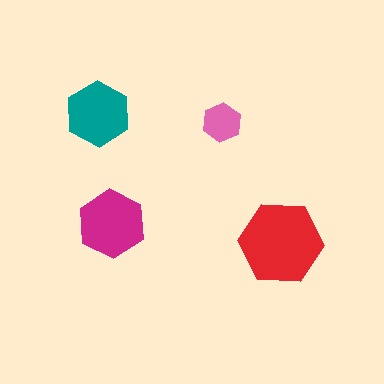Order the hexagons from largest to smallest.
the red one, the magenta one, the teal one, the pink one.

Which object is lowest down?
The red hexagon is bottommost.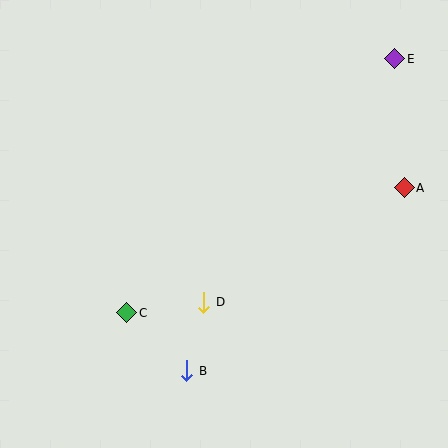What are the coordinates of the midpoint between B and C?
The midpoint between B and C is at (157, 342).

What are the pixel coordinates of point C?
Point C is at (127, 313).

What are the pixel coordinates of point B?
Point B is at (187, 371).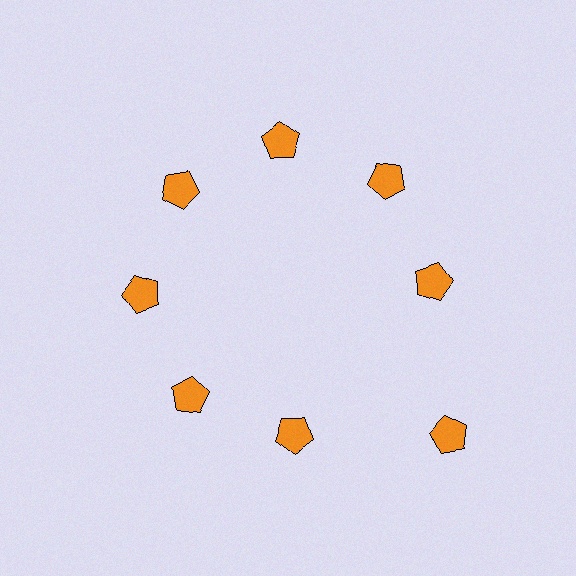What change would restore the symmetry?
The symmetry would be restored by moving it inward, back onto the ring so that all 8 pentagons sit at equal angles and equal distance from the center.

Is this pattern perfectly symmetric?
No. The 8 orange pentagons are arranged in a ring, but one element near the 4 o'clock position is pushed outward from the center, breaking the 8-fold rotational symmetry.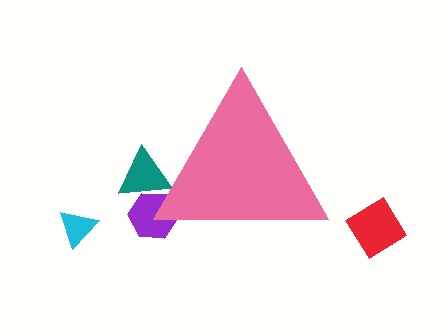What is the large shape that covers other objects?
A pink triangle.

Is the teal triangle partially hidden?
Yes, the teal triangle is partially hidden behind the pink triangle.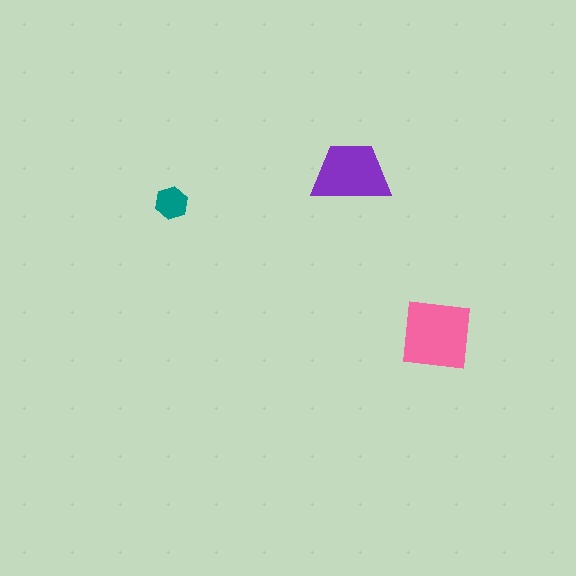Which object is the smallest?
The teal hexagon.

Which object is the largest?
The pink square.